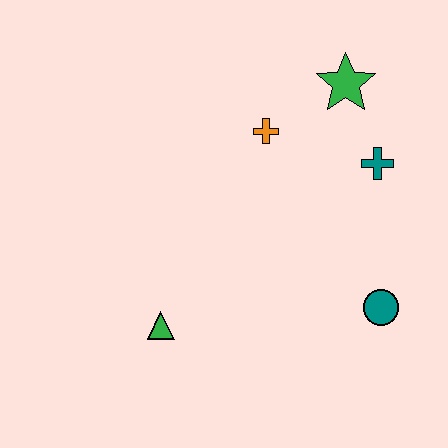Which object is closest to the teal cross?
The green star is closest to the teal cross.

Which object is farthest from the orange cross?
The green triangle is farthest from the orange cross.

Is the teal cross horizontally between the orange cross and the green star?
No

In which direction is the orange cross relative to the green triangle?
The orange cross is above the green triangle.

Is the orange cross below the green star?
Yes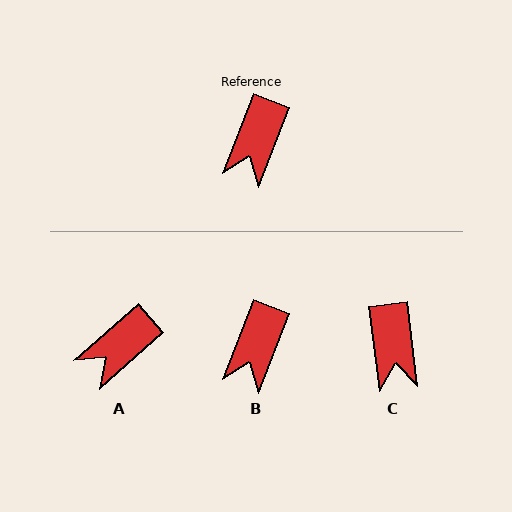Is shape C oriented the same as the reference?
No, it is off by about 28 degrees.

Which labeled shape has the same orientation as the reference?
B.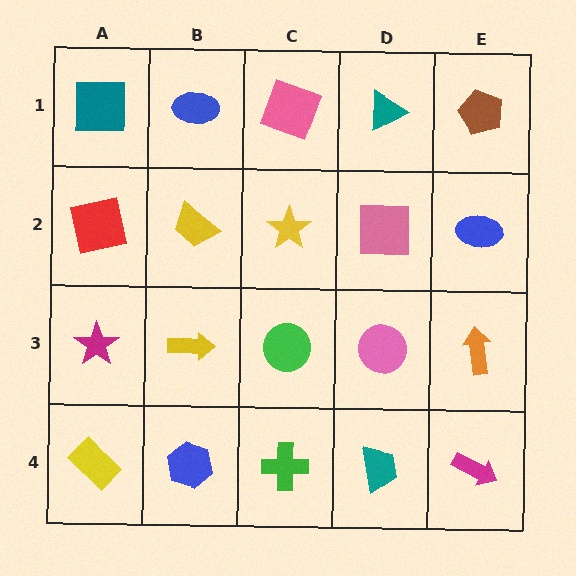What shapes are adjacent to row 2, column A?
A teal square (row 1, column A), a magenta star (row 3, column A), a yellow trapezoid (row 2, column B).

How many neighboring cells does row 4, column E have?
2.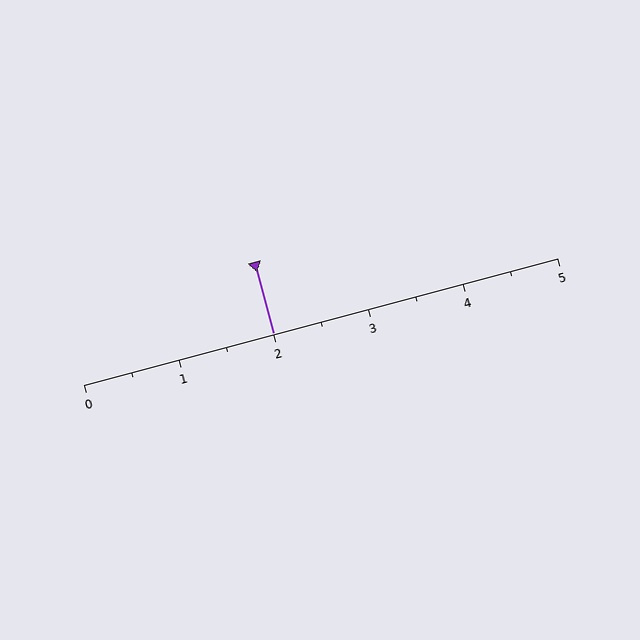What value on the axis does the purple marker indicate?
The marker indicates approximately 2.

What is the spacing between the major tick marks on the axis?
The major ticks are spaced 1 apart.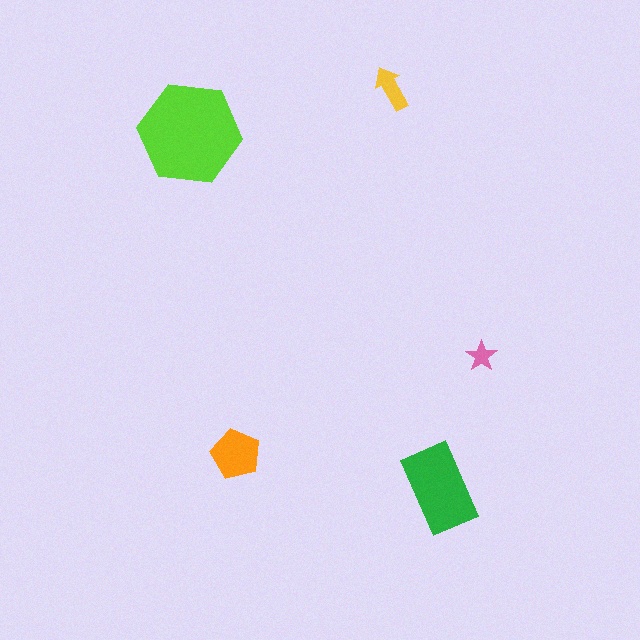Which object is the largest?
The lime hexagon.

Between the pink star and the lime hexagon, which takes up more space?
The lime hexagon.